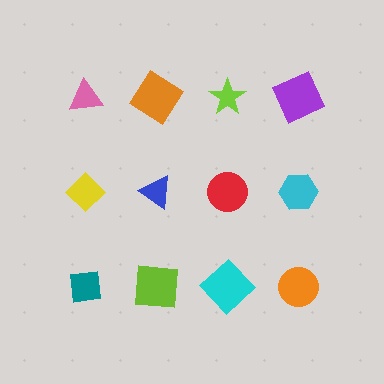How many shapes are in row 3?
4 shapes.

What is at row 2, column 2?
A blue triangle.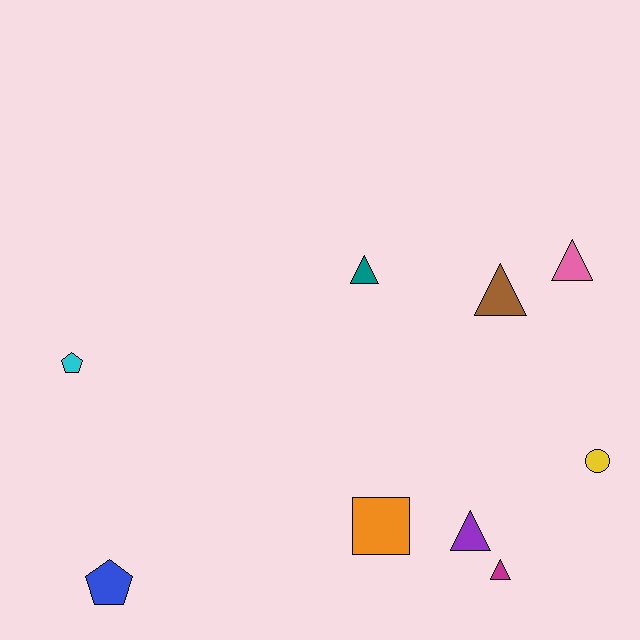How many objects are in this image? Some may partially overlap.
There are 9 objects.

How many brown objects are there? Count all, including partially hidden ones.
There is 1 brown object.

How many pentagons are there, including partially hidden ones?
There are 2 pentagons.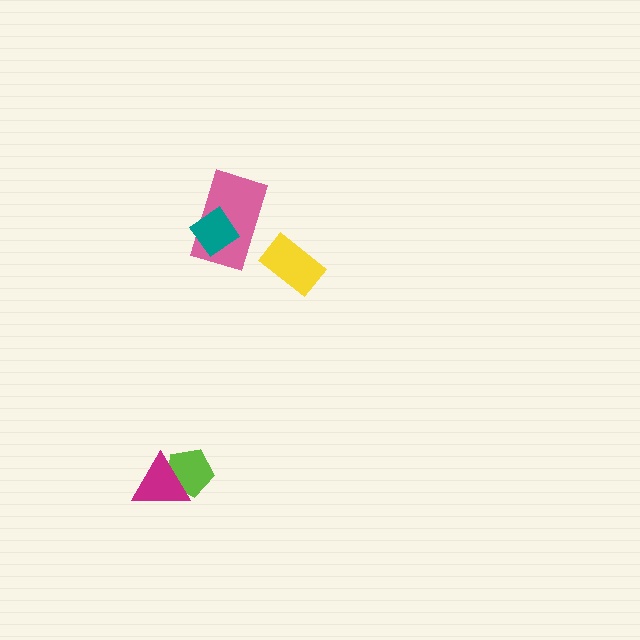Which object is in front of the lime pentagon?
The magenta triangle is in front of the lime pentagon.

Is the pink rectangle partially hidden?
Yes, it is partially covered by another shape.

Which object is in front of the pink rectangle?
The teal diamond is in front of the pink rectangle.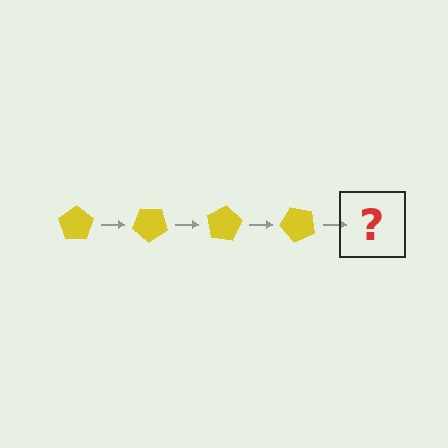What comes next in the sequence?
The next element should be a yellow pentagon rotated 160 degrees.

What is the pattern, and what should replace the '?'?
The pattern is that the pentagon rotates 40 degrees each step. The '?' should be a yellow pentagon rotated 160 degrees.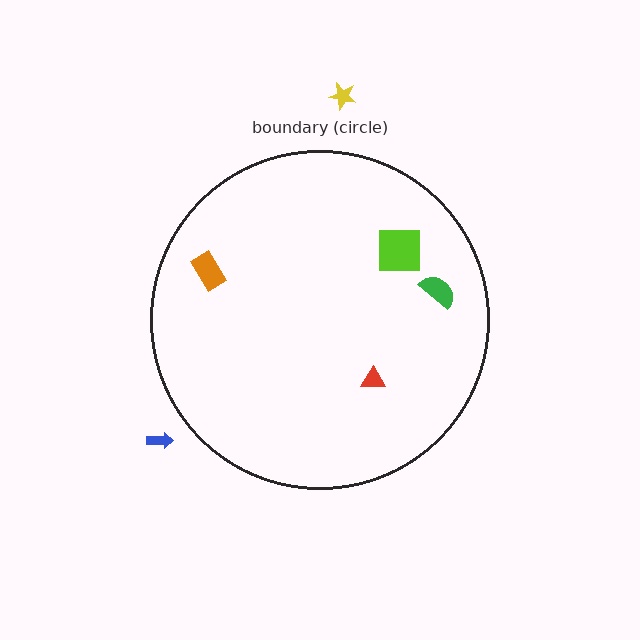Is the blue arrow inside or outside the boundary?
Outside.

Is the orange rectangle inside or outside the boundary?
Inside.